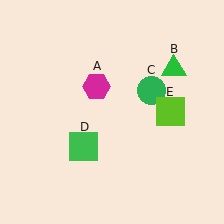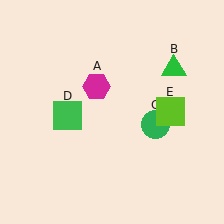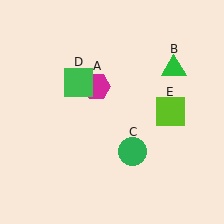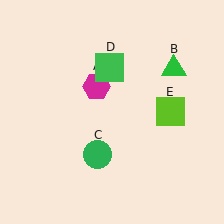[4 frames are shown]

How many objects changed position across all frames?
2 objects changed position: green circle (object C), green square (object D).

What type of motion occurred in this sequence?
The green circle (object C), green square (object D) rotated clockwise around the center of the scene.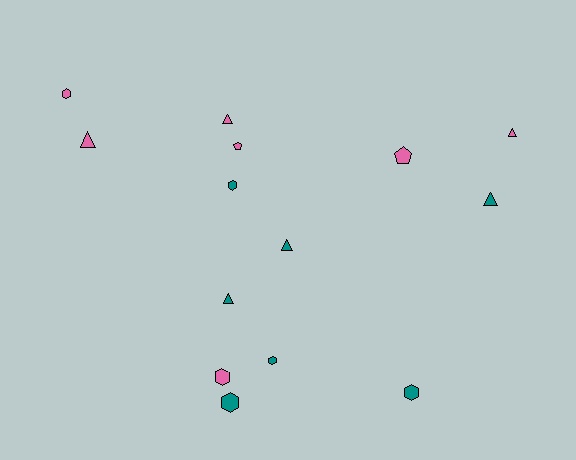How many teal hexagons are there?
There are 4 teal hexagons.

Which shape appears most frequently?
Hexagon, with 6 objects.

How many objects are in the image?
There are 14 objects.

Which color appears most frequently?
Pink, with 7 objects.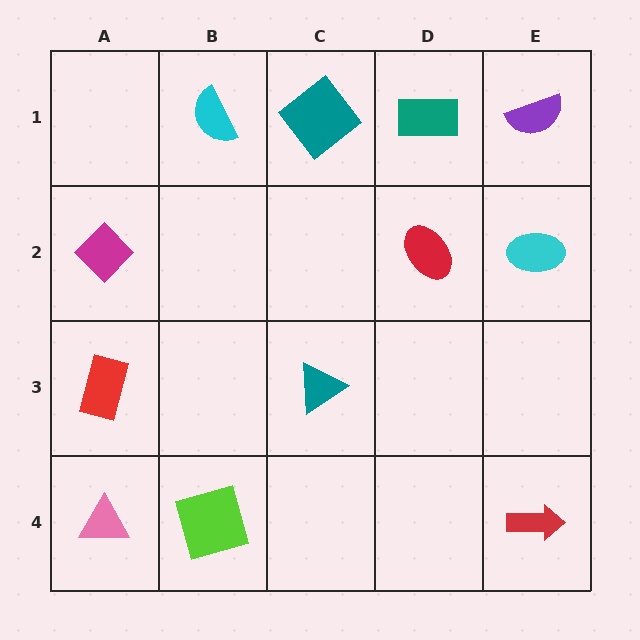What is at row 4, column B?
A lime square.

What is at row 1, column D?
A teal rectangle.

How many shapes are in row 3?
2 shapes.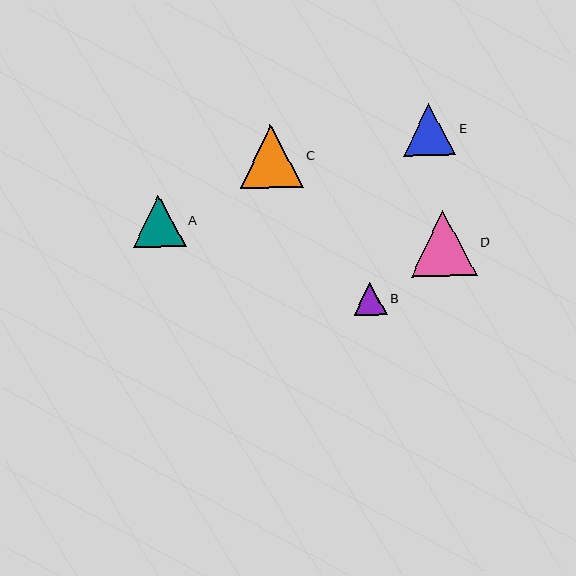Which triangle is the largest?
Triangle D is the largest with a size of approximately 66 pixels.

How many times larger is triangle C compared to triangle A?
Triangle C is approximately 1.2 times the size of triangle A.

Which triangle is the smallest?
Triangle B is the smallest with a size of approximately 33 pixels.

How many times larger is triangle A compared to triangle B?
Triangle A is approximately 1.6 times the size of triangle B.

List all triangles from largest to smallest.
From largest to smallest: D, C, A, E, B.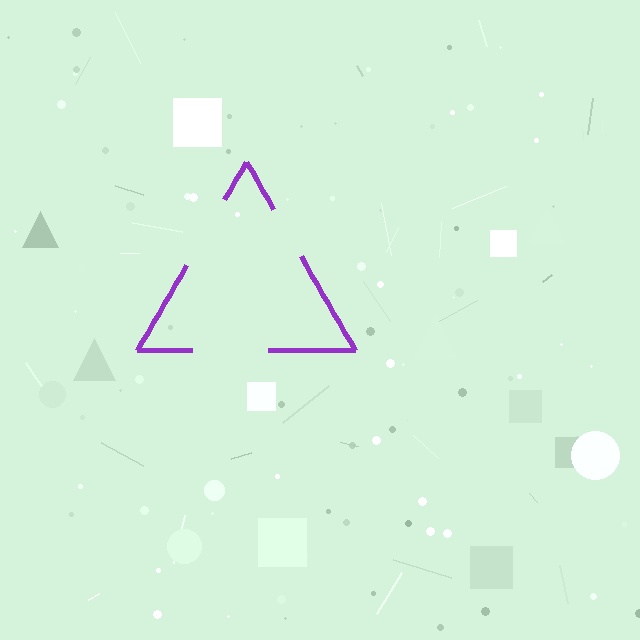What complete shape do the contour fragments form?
The contour fragments form a triangle.